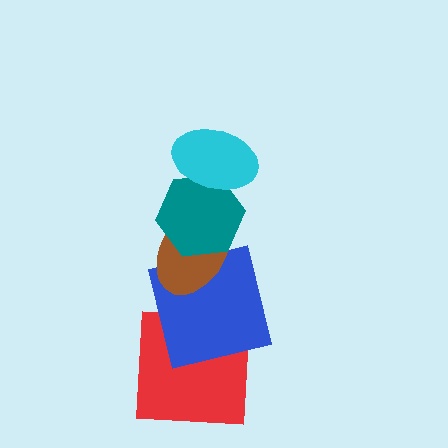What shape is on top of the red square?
The blue square is on top of the red square.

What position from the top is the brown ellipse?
The brown ellipse is 3rd from the top.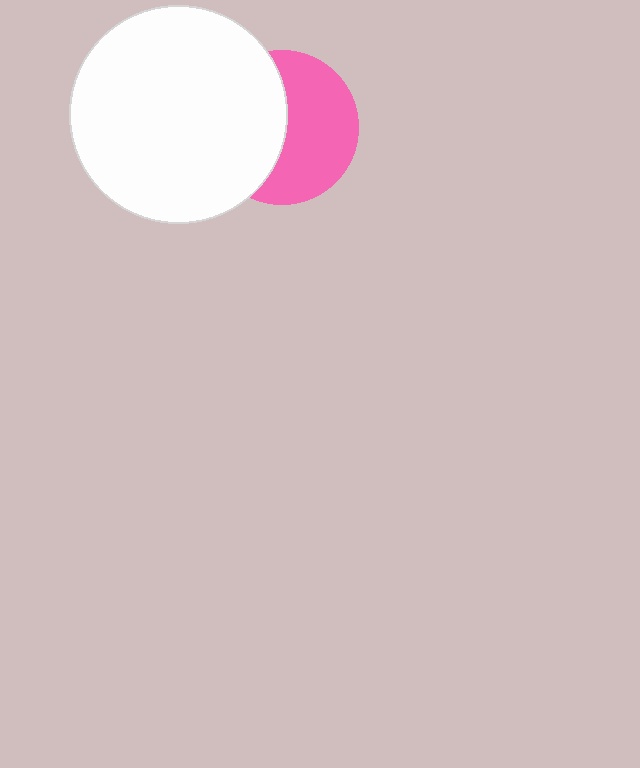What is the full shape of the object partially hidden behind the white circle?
The partially hidden object is a pink circle.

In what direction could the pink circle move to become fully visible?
The pink circle could move right. That would shift it out from behind the white circle entirely.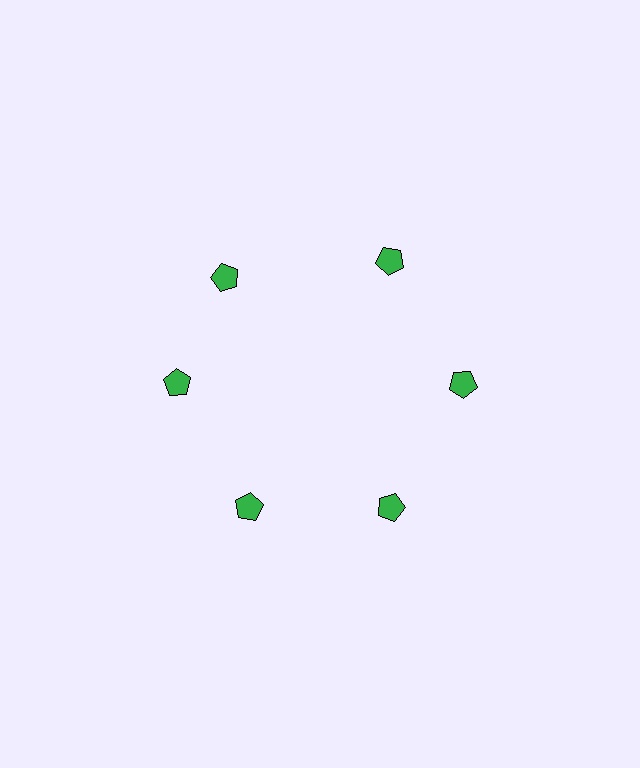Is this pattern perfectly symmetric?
No. The 6 green pentagons are arranged in a ring, but one element near the 11 o'clock position is rotated out of alignment along the ring, breaking the 6-fold rotational symmetry.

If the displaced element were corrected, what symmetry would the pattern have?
It would have 6-fold rotational symmetry — the pattern would map onto itself every 60 degrees.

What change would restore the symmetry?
The symmetry would be restored by rotating it back into even spacing with its neighbors so that all 6 pentagons sit at equal angles and equal distance from the center.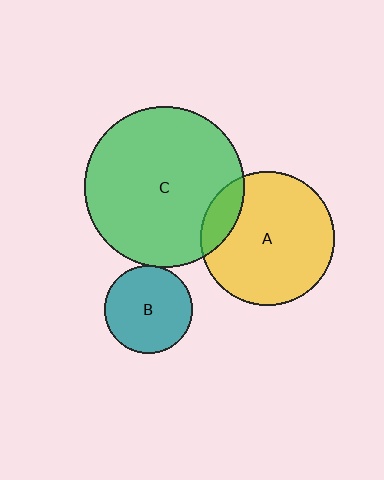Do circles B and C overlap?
Yes.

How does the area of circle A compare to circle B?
Approximately 2.3 times.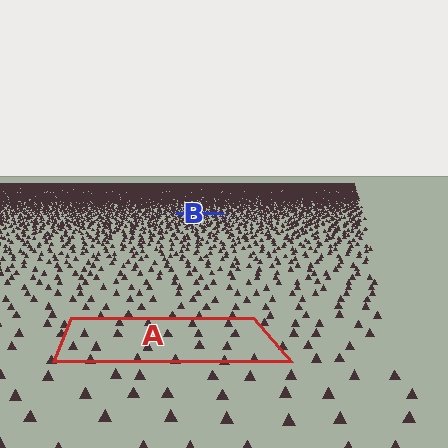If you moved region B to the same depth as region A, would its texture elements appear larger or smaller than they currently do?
They would appear larger. At a closer depth, the same texture elements are projected at a bigger on-screen size.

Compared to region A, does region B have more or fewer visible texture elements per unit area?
Region B has more texture elements per unit area — they are packed more densely because it is farther away.